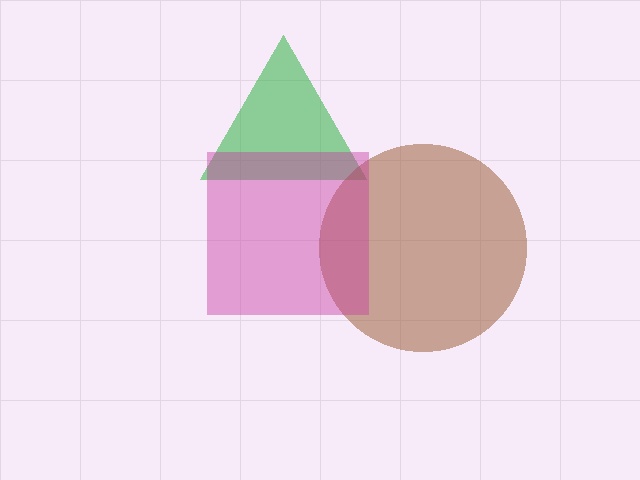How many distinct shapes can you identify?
There are 3 distinct shapes: a green triangle, a brown circle, a magenta square.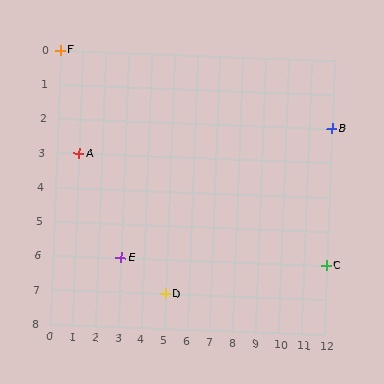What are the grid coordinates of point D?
Point D is at grid coordinates (5, 7).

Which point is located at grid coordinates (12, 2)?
Point B is at (12, 2).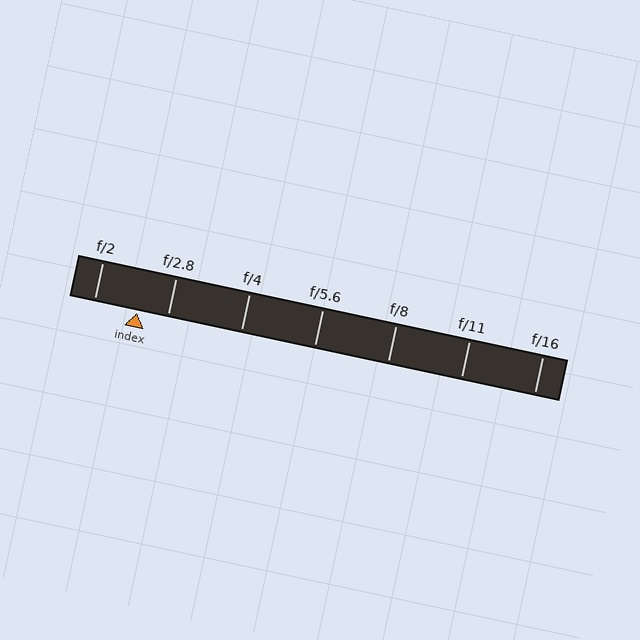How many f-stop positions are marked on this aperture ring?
There are 7 f-stop positions marked.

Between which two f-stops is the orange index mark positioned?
The index mark is between f/2 and f/2.8.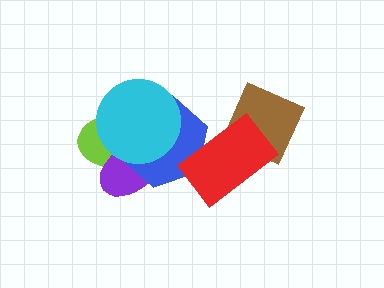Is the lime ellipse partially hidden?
Yes, it is partially covered by another shape.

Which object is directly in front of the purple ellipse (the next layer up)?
The blue hexagon is directly in front of the purple ellipse.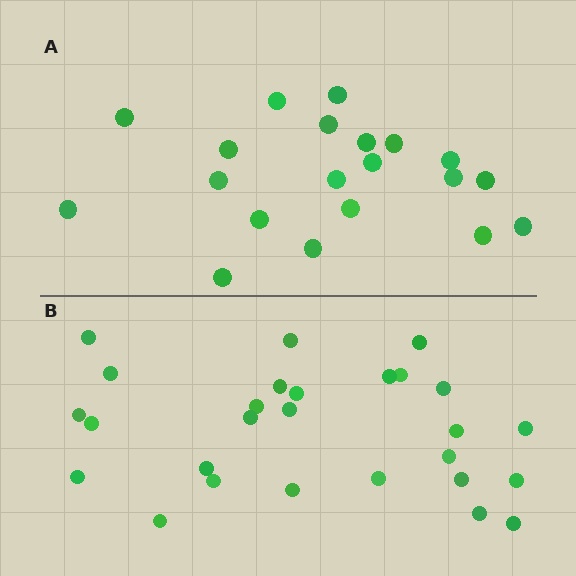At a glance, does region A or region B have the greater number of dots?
Region B (the bottom region) has more dots.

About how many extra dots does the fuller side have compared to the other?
Region B has roughly 8 or so more dots than region A.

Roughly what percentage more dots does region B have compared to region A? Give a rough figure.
About 35% more.